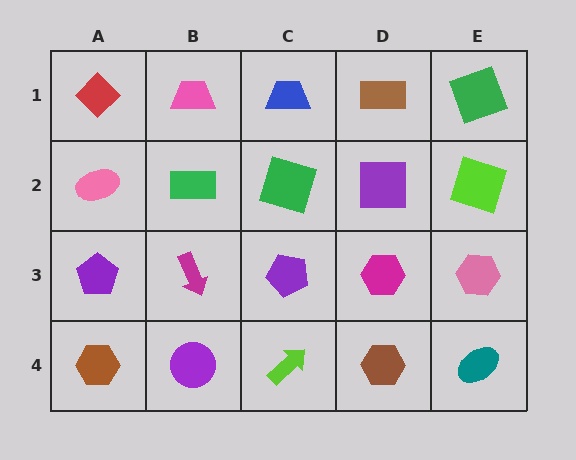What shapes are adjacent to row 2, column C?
A blue trapezoid (row 1, column C), a purple pentagon (row 3, column C), a green rectangle (row 2, column B), a purple square (row 2, column D).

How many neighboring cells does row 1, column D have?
3.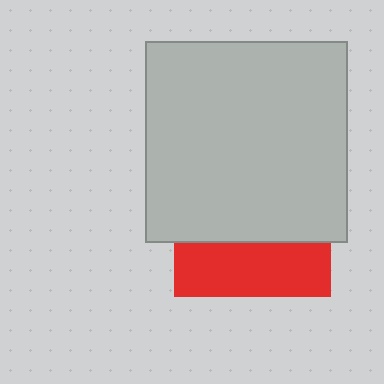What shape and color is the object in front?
The object in front is a light gray square.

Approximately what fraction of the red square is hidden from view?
Roughly 66% of the red square is hidden behind the light gray square.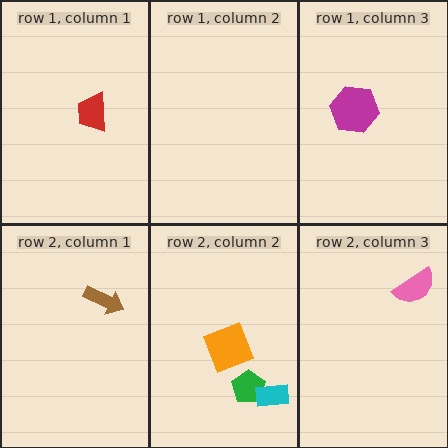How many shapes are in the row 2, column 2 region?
3.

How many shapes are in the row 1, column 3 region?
1.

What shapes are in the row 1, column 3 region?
The magenta hexagon.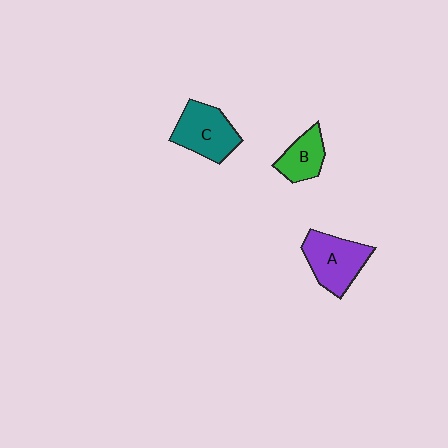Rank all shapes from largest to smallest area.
From largest to smallest: A (purple), C (teal), B (green).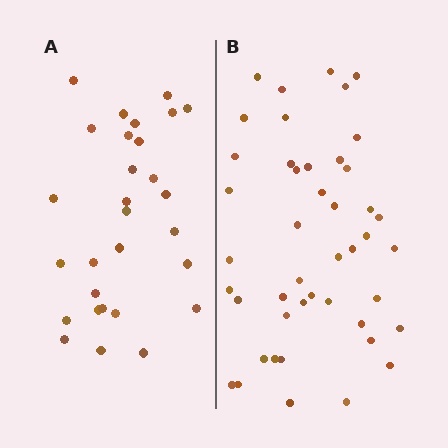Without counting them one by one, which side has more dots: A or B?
Region B (the right region) has more dots.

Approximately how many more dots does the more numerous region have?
Region B has approximately 15 more dots than region A.